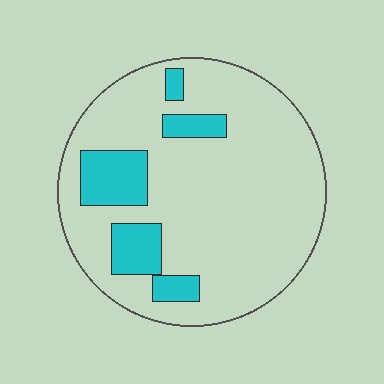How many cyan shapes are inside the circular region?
5.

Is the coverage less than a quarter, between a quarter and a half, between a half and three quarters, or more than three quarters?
Less than a quarter.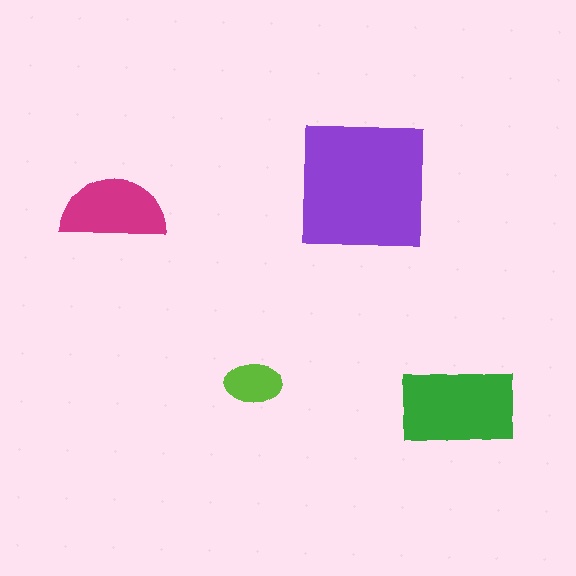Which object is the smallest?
The lime ellipse.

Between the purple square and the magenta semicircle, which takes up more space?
The purple square.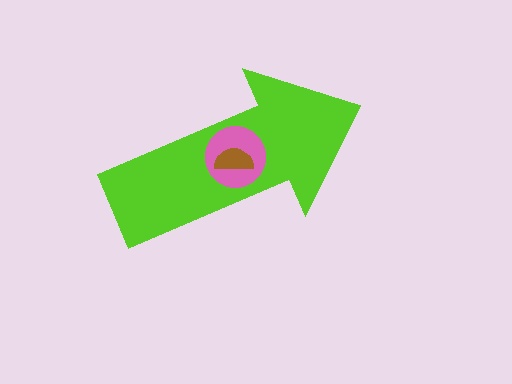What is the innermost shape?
The brown semicircle.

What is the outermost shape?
The lime arrow.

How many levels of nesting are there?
3.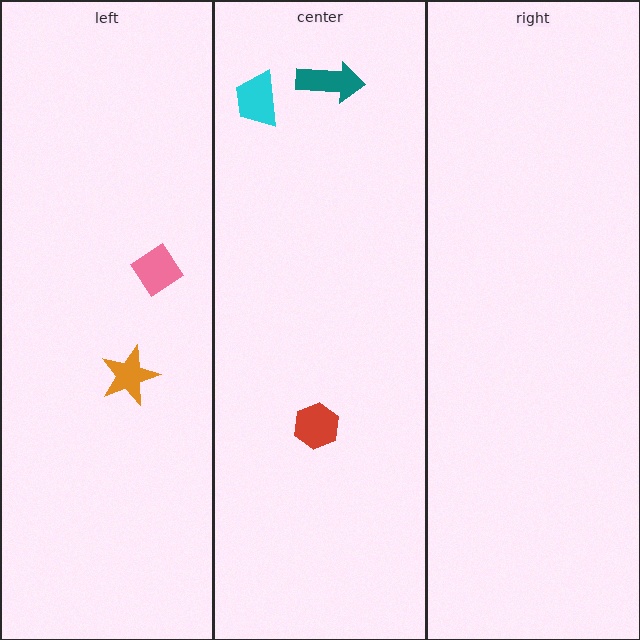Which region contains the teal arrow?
The center region.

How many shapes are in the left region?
2.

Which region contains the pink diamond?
The left region.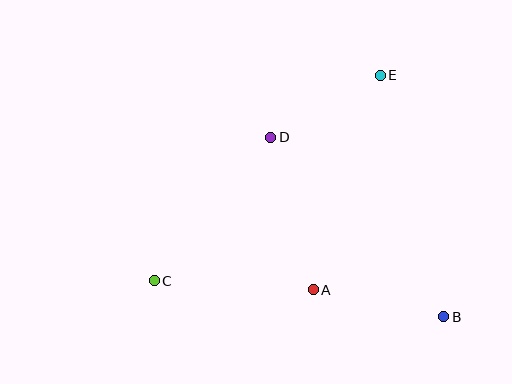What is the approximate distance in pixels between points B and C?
The distance between B and C is approximately 292 pixels.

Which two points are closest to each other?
Points D and E are closest to each other.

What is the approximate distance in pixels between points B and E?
The distance between B and E is approximately 250 pixels.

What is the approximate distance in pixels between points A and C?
The distance between A and C is approximately 159 pixels.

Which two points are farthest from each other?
Points C and E are farthest from each other.